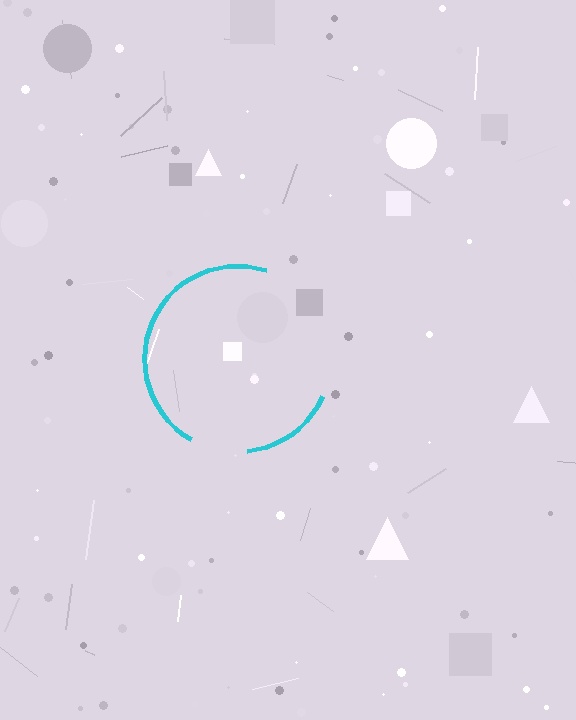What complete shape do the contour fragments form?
The contour fragments form a circle.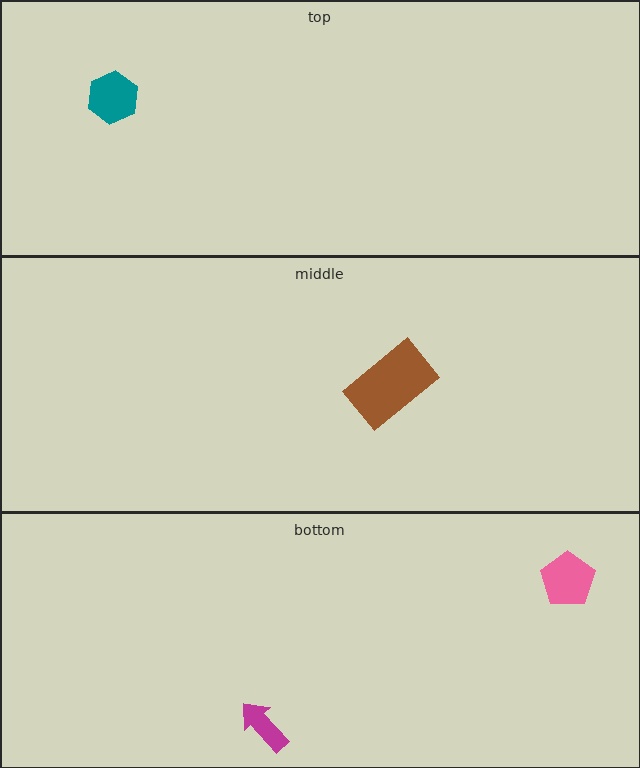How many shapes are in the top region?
1.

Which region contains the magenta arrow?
The bottom region.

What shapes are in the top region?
The teal hexagon.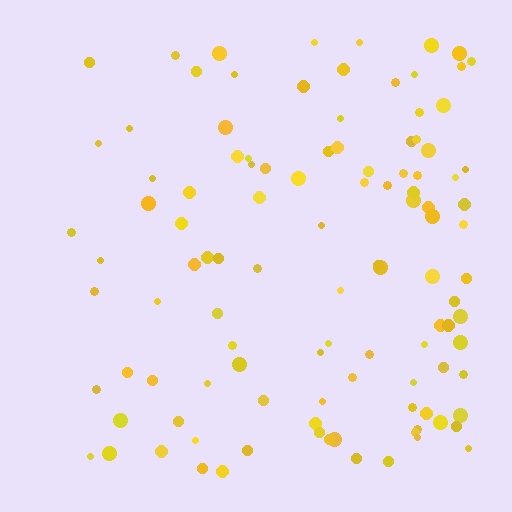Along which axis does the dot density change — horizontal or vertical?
Horizontal.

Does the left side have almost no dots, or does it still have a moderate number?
Still a moderate number, just noticeably fewer than the right.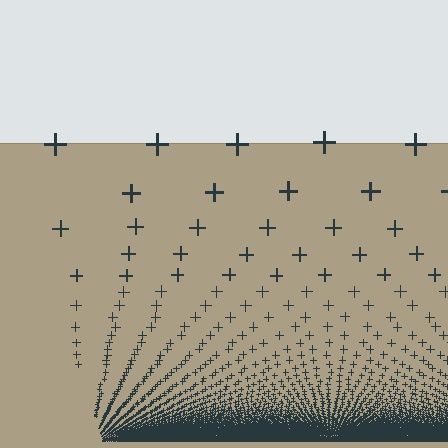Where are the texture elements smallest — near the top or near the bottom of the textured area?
Near the bottom.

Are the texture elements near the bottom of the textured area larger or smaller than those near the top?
Smaller. The gradient is inverted — elements near the bottom are smaller and denser.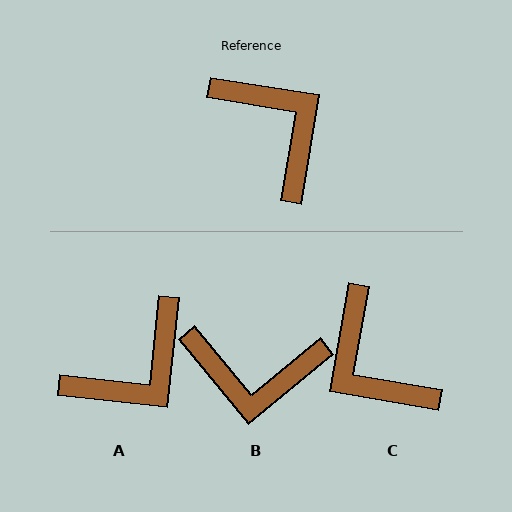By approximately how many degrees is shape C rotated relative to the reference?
Approximately 179 degrees counter-clockwise.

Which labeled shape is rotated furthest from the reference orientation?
C, about 179 degrees away.